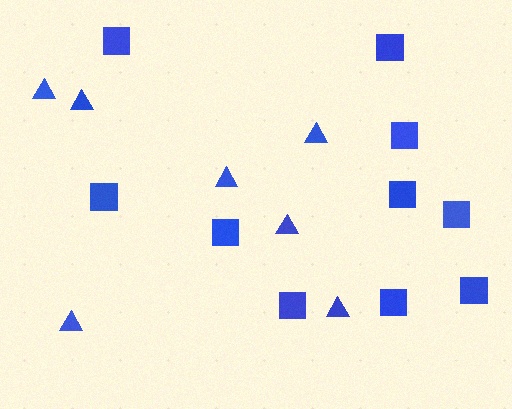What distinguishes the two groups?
There are 2 groups: one group of triangles (7) and one group of squares (10).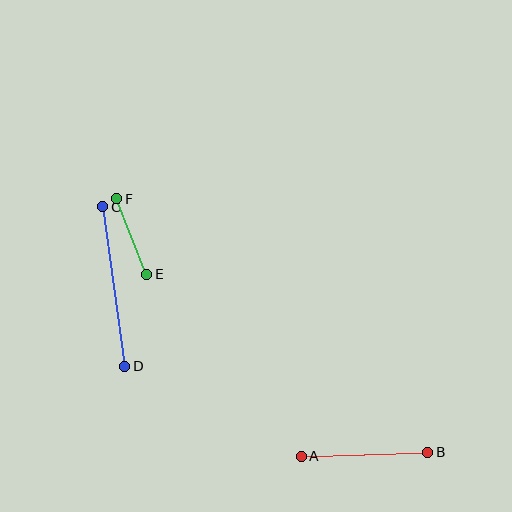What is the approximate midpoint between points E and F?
The midpoint is at approximately (132, 237) pixels.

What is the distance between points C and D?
The distance is approximately 161 pixels.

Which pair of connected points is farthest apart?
Points C and D are farthest apart.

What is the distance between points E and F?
The distance is approximately 81 pixels.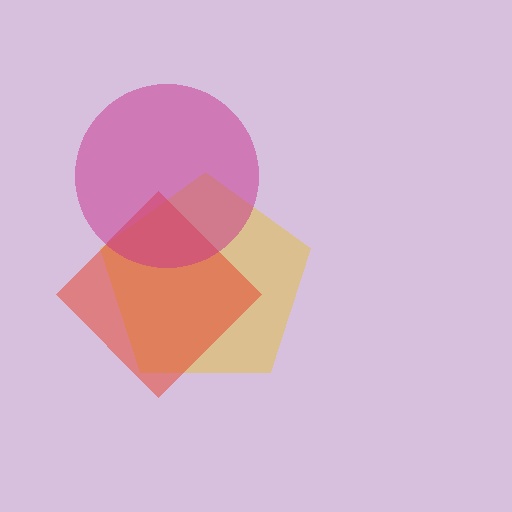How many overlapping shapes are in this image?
There are 3 overlapping shapes in the image.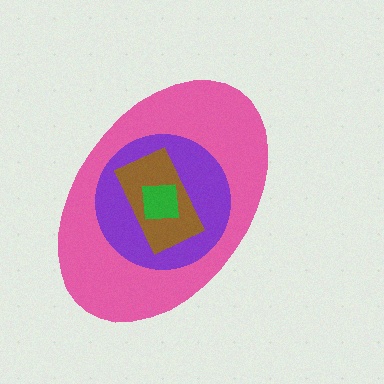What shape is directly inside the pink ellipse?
The purple circle.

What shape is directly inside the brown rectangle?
The green square.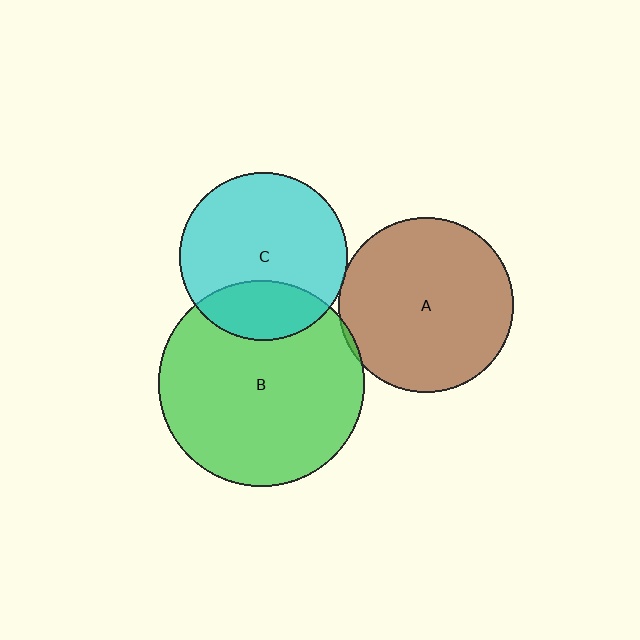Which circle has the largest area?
Circle B (green).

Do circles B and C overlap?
Yes.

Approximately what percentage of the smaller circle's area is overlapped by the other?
Approximately 25%.